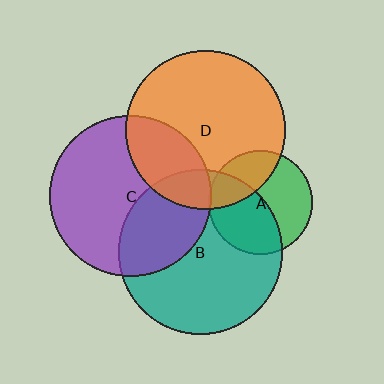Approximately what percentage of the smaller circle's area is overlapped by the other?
Approximately 5%.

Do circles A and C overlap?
Yes.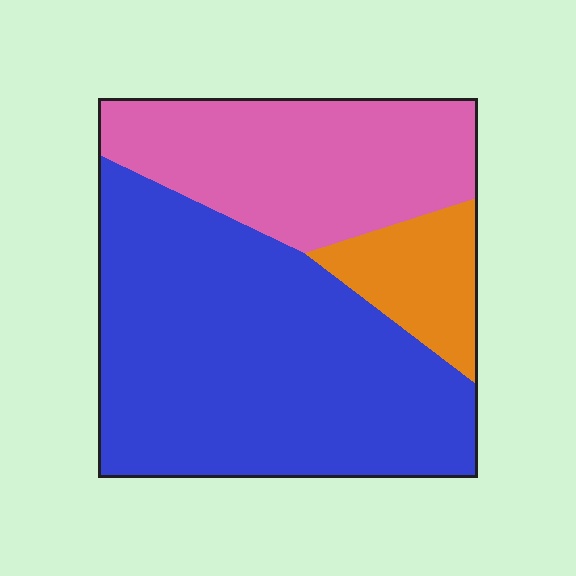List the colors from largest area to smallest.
From largest to smallest: blue, pink, orange.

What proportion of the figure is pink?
Pink takes up about one third (1/3) of the figure.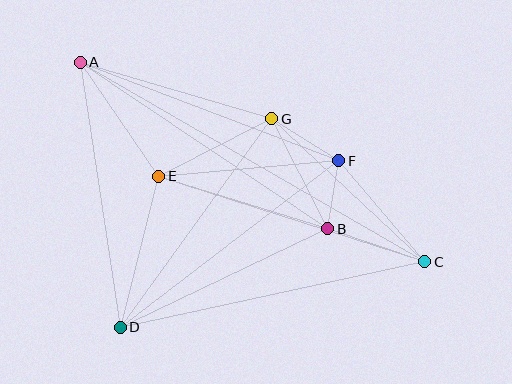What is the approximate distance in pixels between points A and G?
The distance between A and G is approximately 199 pixels.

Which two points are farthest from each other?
Points A and C are farthest from each other.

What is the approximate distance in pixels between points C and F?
The distance between C and F is approximately 132 pixels.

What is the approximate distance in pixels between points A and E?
The distance between A and E is approximately 139 pixels.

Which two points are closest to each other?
Points B and F are closest to each other.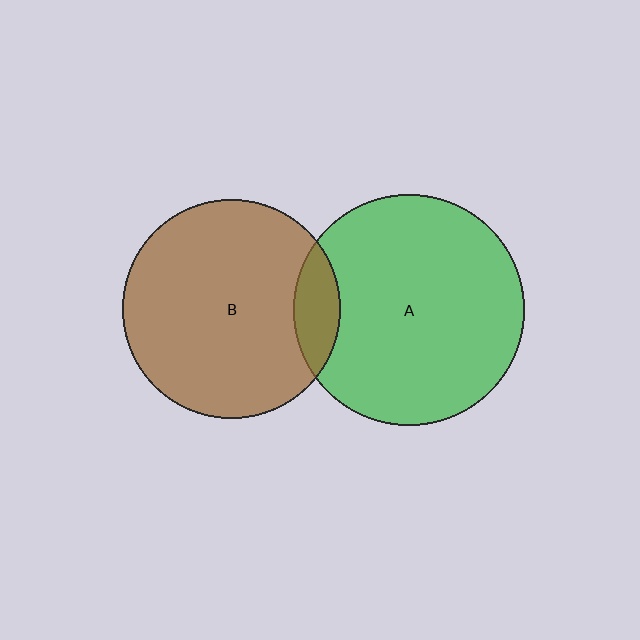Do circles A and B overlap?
Yes.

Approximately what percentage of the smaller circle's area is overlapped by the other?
Approximately 10%.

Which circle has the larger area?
Circle A (green).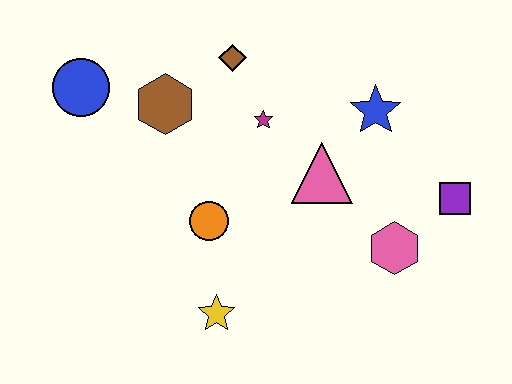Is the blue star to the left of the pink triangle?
No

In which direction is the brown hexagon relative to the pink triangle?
The brown hexagon is to the left of the pink triangle.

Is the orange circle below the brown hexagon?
Yes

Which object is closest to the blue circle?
The brown hexagon is closest to the blue circle.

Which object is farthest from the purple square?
The blue circle is farthest from the purple square.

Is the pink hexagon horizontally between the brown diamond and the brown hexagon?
No